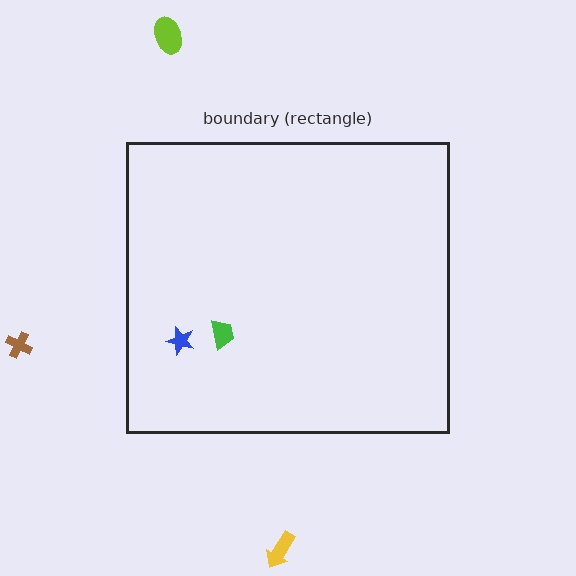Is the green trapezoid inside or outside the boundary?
Inside.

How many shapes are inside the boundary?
2 inside, 3 outside.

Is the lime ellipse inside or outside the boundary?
Outside.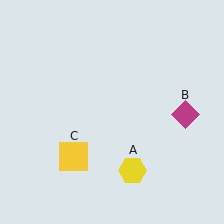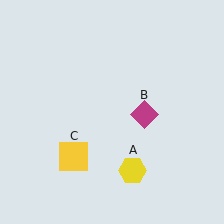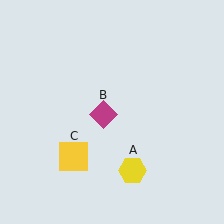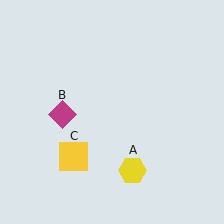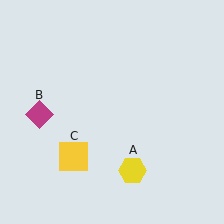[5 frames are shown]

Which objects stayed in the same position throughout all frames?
Yellow hexagon (object A) and yellow square (object C) remained stationary.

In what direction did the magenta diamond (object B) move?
The magenta diamond (object B) moved left.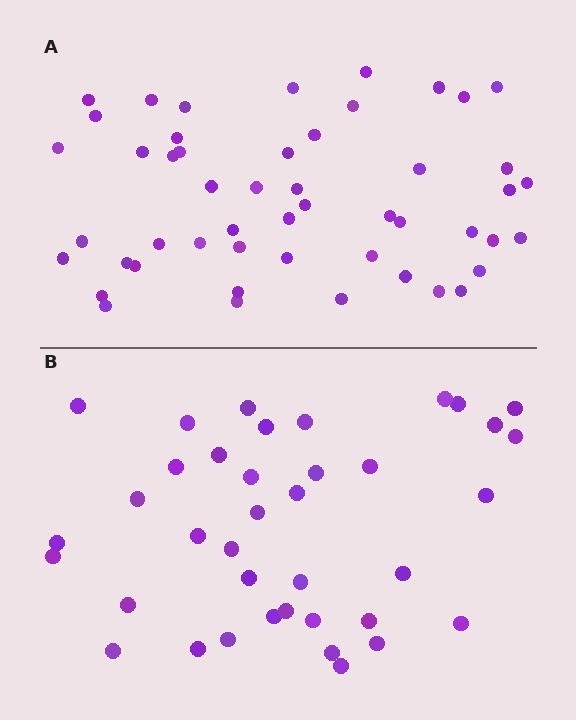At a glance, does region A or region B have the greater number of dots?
Region A (the top region) has more dots.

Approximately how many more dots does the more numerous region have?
Region A has roughly 12 or so more dots than region B.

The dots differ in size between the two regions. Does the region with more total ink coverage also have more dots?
No. Region B has more total ink coverage because its dots are larger, but region A actually contains more individual dots. Total area can be misleading — the number of items is what matters here.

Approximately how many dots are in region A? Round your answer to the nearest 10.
About 50 dots.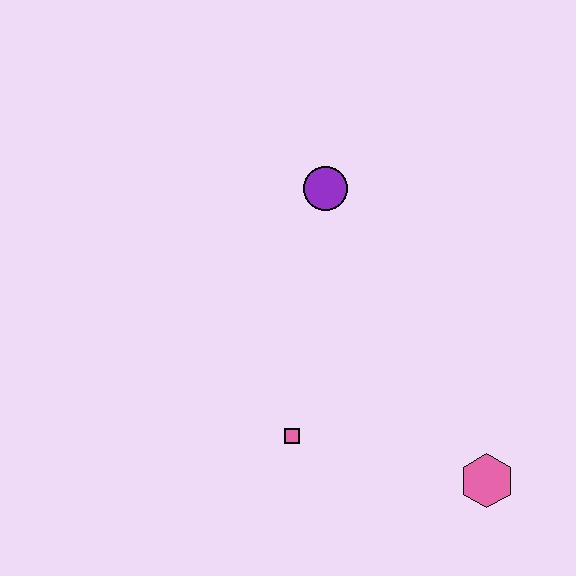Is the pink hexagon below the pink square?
Yes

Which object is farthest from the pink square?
The purple circle is farthest from the pink square.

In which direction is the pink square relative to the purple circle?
The pink square is below the purple circle.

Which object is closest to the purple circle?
The pink square is closest to the purple circle.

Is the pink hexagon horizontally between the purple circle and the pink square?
No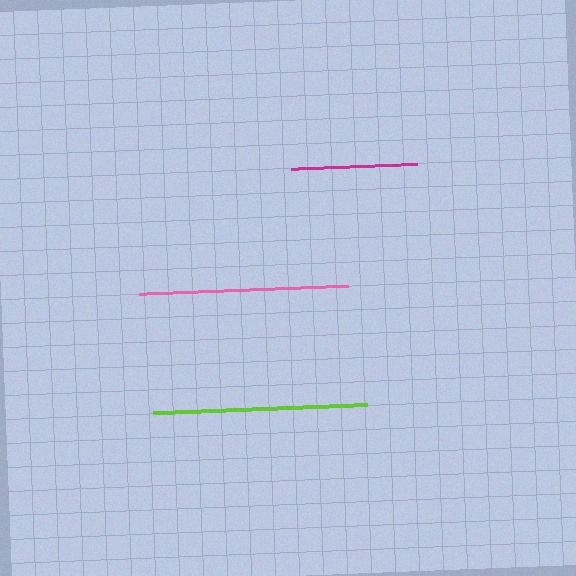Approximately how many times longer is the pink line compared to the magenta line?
The pink line is approximately 1.7 times the length of the magenta line.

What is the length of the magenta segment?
The magenta segment is approximately 126 pixels long.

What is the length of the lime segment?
The lime segment is approximately 215 pixels long.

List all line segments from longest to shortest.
From longest to shortest: lime, pink, magenta.